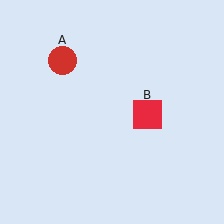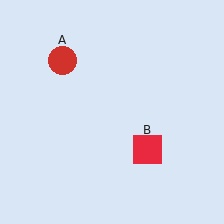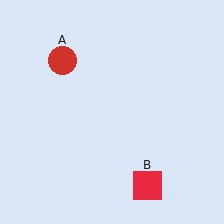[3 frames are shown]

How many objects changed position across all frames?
1 object changed position: red square (object B).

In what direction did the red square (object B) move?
The red square (object B) moved down.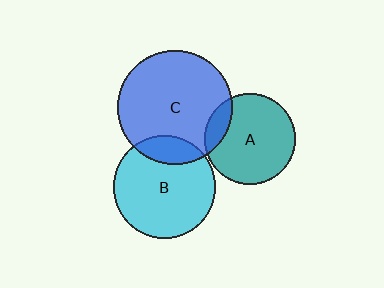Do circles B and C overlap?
Yes.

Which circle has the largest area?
Circle C (blue).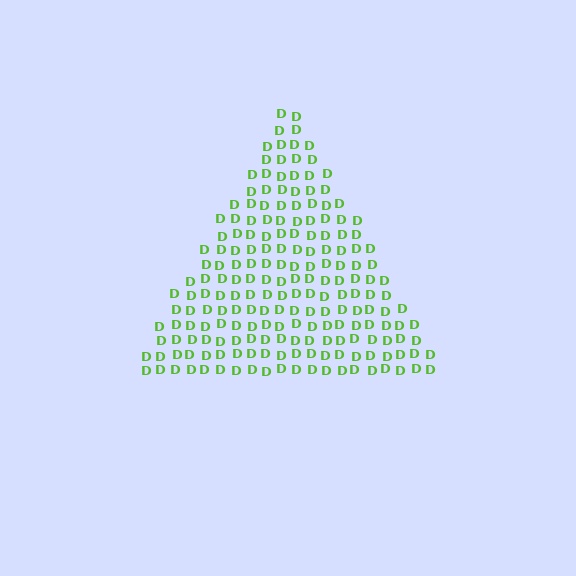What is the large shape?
The large shape is a triangle.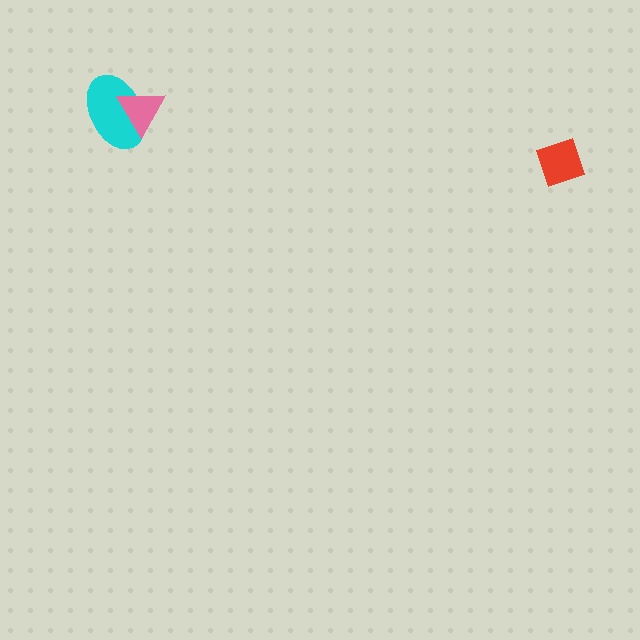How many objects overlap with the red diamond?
0 objects overlap with the red diamond.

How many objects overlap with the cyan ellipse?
1 object overlaps with the cyan ellipse.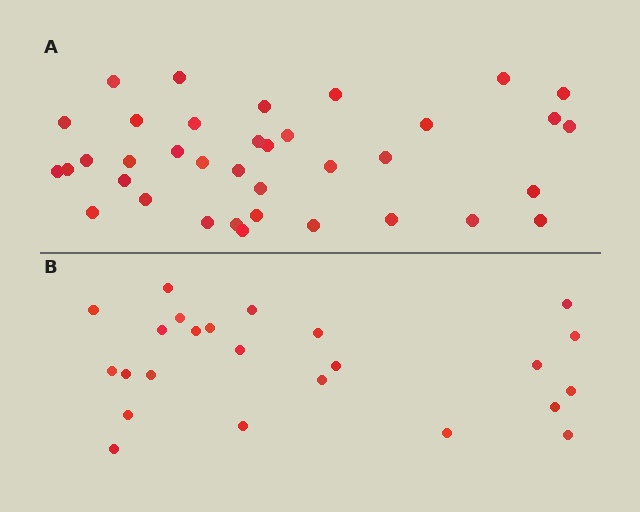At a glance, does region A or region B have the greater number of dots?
Region A (the top region) has more dots.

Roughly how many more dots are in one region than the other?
Region A has approximately 15 more dots than region B.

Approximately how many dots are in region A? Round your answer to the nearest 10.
About 40 dots. (The exact count is 37, which rounds to 40.)